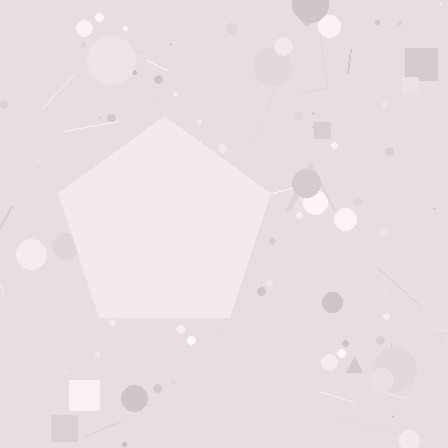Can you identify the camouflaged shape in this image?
The camouflaged shape is a pentagon.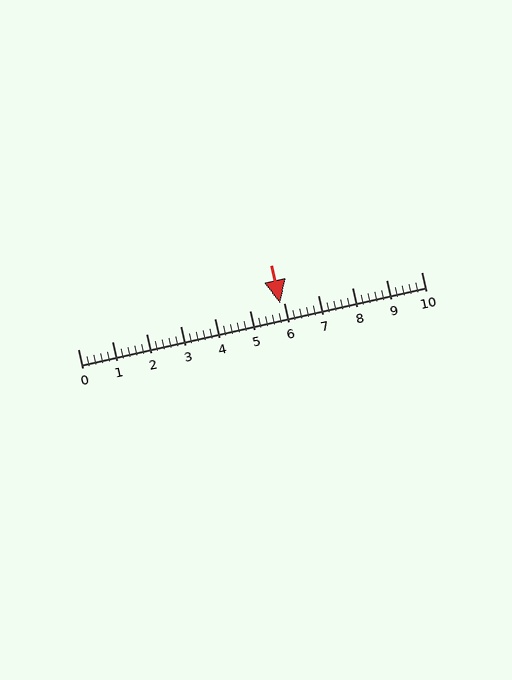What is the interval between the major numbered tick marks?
The major tick marks are spaced 1 units apart.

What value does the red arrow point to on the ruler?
The red arrow points to approximately 5.9.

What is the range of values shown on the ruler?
The ruler shows values from 0 to 10.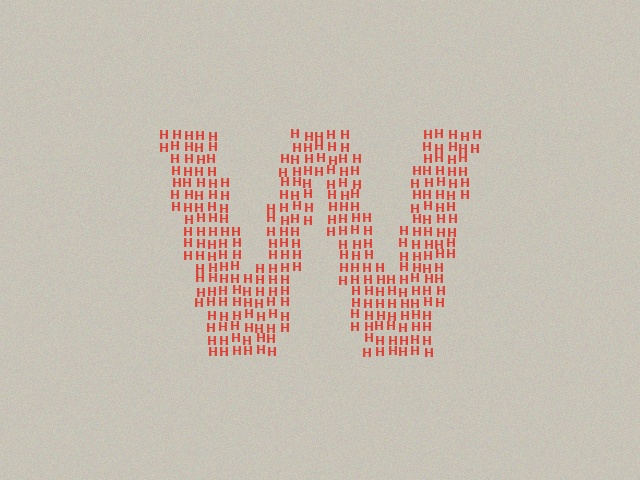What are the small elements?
The small elements are letter H's.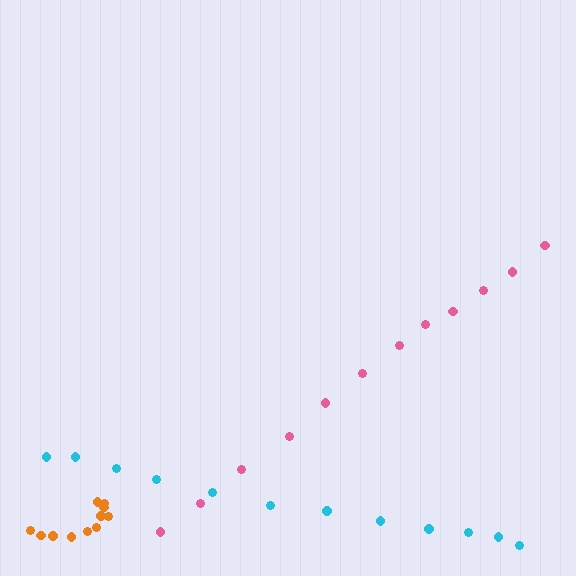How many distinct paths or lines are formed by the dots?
There are 3 distinct paths.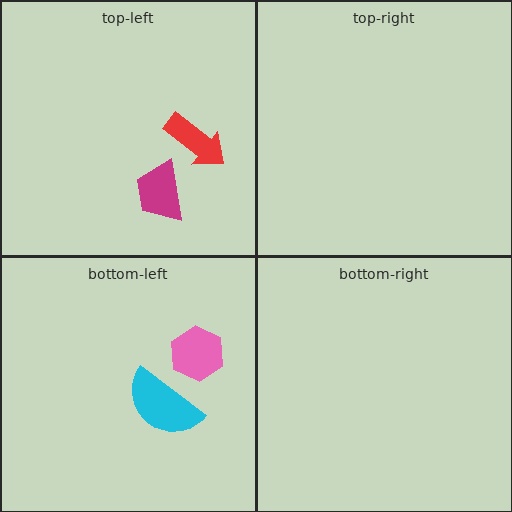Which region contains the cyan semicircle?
The bottom-left region.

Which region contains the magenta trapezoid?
The top-left region.